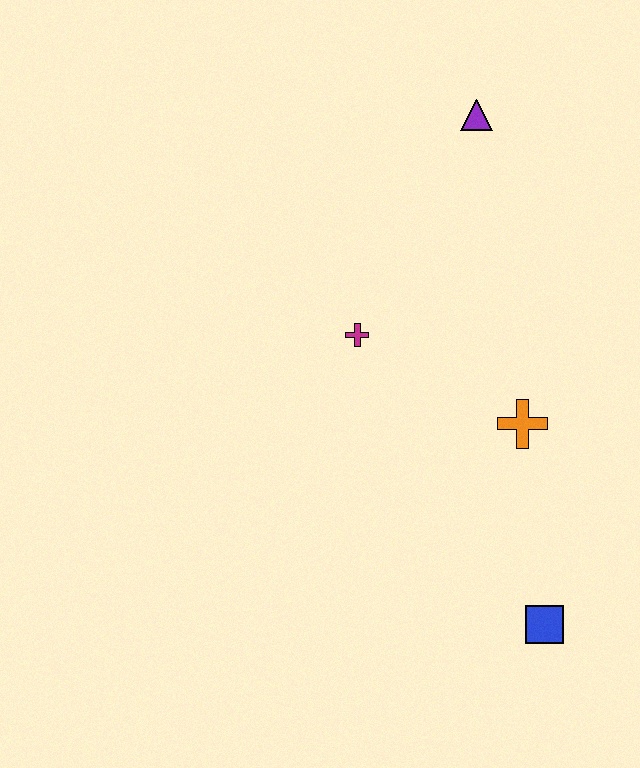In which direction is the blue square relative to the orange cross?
The blue square is below the orange cross.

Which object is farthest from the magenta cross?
The blue square is farthest from the magenta cross.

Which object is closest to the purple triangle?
The magenta cross is closest to the purple triangle.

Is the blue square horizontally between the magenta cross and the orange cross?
No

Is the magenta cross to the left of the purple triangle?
Yes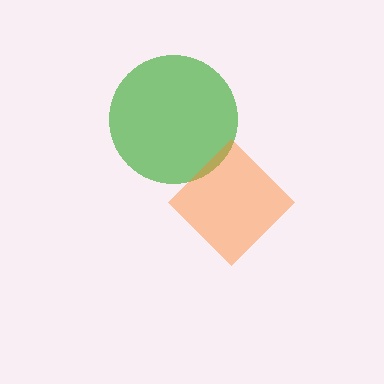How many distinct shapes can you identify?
There are 2 distinct shapes: a green circle, an orange diamond.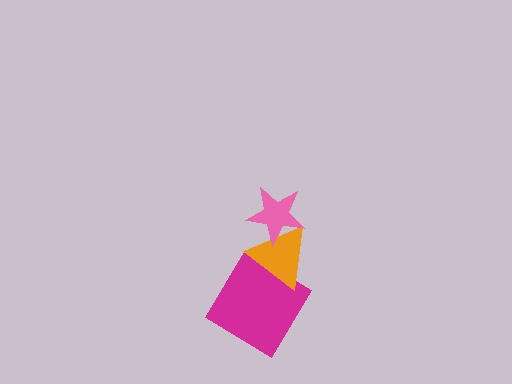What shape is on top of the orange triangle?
The pink star is on top of the orange triangle.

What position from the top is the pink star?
The pink star is 1st from the top.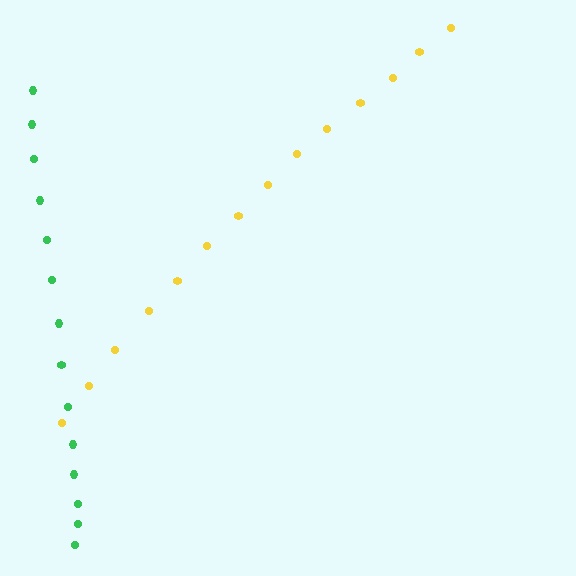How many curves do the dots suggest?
There are 2 distinct paths.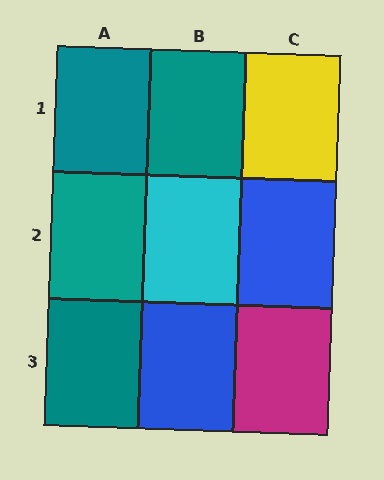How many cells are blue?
2 cells are blue.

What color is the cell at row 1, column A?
Teal.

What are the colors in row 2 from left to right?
Teal, cyan, blue.